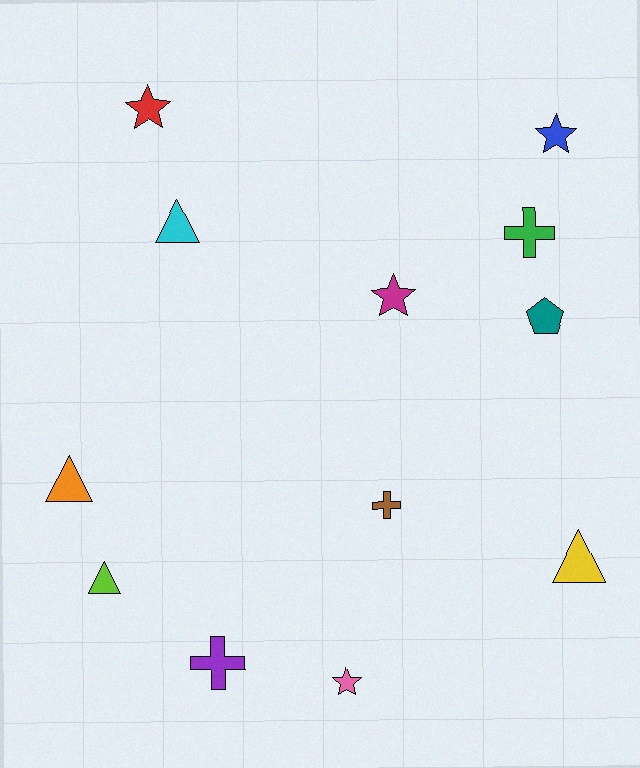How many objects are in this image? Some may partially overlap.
There are 12 objects.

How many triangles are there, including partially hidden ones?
There are 4 triangles.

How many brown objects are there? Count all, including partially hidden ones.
There is 1 brown object.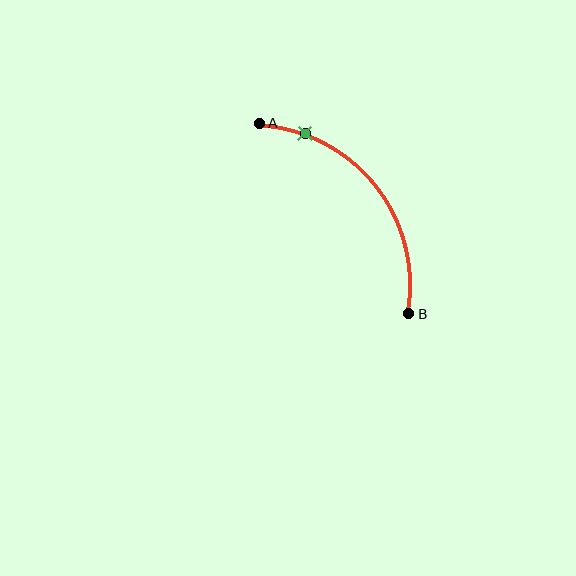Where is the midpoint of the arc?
The arc midpoint is the point on the curve farthest from the straight line joining A and B. It sits above and to the right of that line.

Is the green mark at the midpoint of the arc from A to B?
No. The green mark lies on the arc but is closer to endpoint A. The arc midpoint would be at the point on the curve equidistant along the arc from both A and B.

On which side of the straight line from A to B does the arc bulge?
The arc bulges above and to the right of the straight line connecting A and B.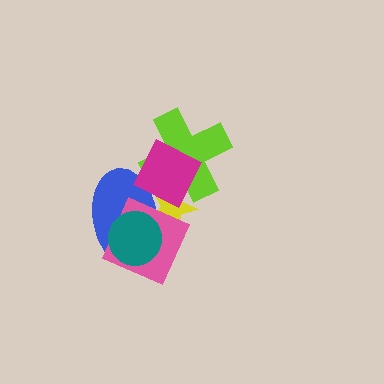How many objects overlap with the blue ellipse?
4 objects overlap with the blue ellipse.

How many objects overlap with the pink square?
3 objects overlap with the pink square.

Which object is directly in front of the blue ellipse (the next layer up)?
The pink square is directly in front of the blue ellipse.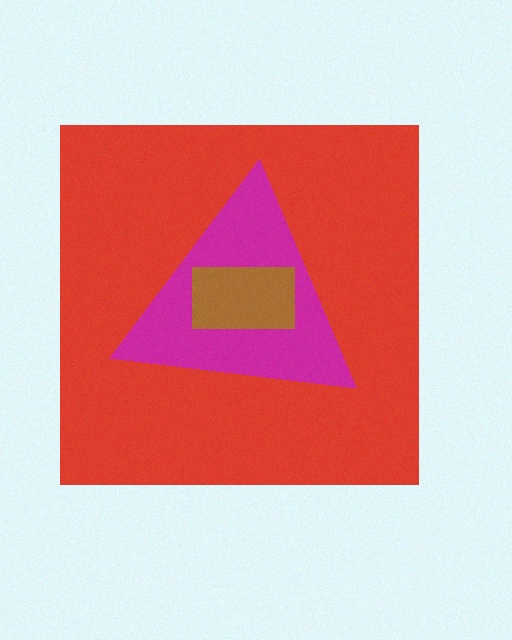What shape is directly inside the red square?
The magenta triangle.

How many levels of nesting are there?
3.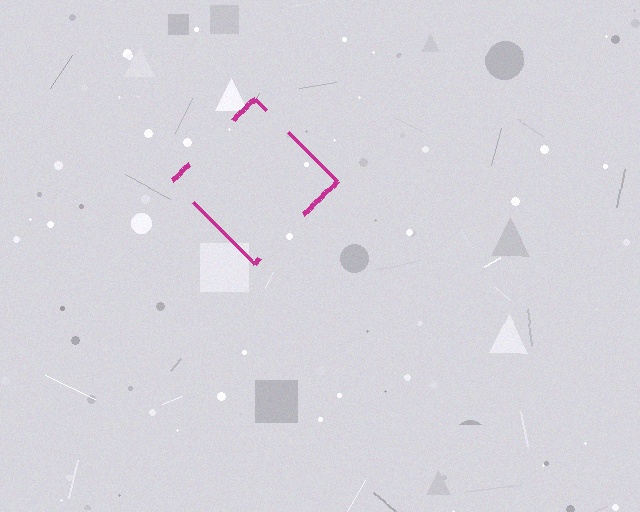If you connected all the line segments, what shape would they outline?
They would outline a diamond.